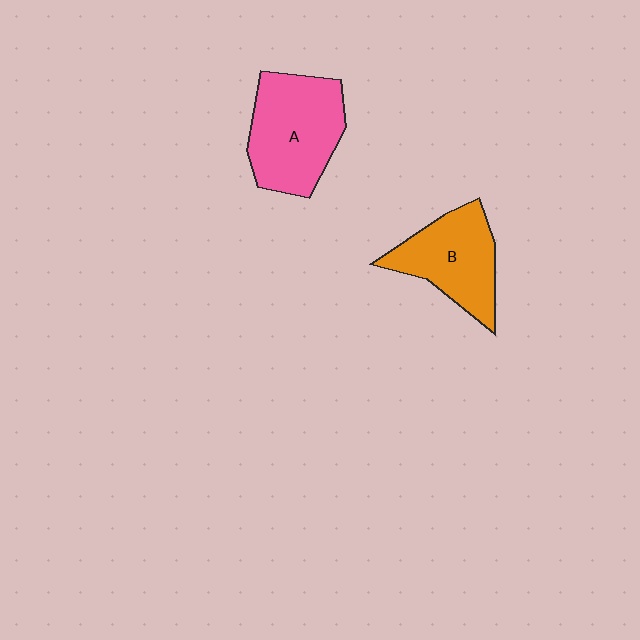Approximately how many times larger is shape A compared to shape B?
Approximately 1.2 times.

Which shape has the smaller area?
Shape B (orange).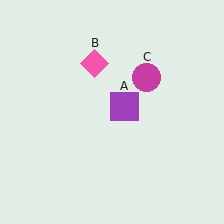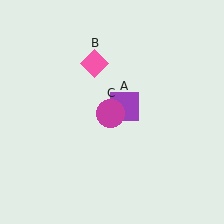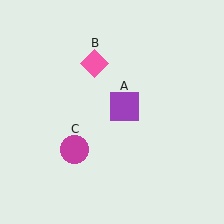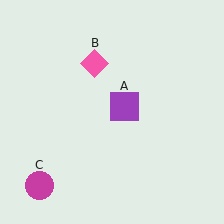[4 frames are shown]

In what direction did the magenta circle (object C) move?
The magenta circle (object C) moved down and to the left.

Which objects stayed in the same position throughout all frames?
Purple square (object A) and pink diamond (object B) remained stationary.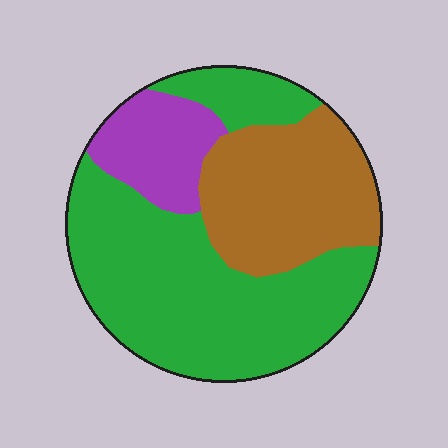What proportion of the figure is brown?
Brown covers 29% of the figure.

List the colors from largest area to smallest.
From largest to smallest: green, brown, purple.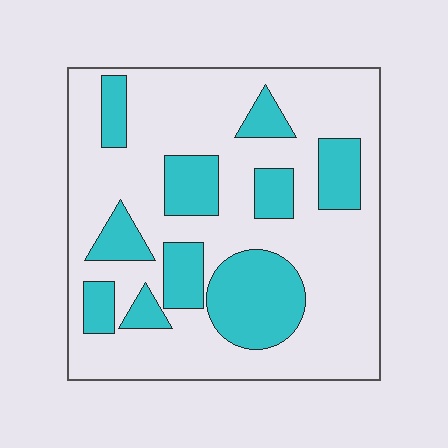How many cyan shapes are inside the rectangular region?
10.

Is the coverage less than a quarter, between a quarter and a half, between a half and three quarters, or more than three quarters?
Between a quarter and a half.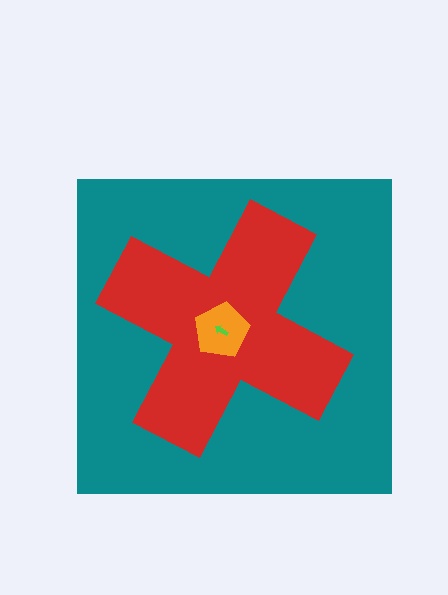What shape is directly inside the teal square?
The red cross.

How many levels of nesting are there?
4.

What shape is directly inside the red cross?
The orange pentagon.